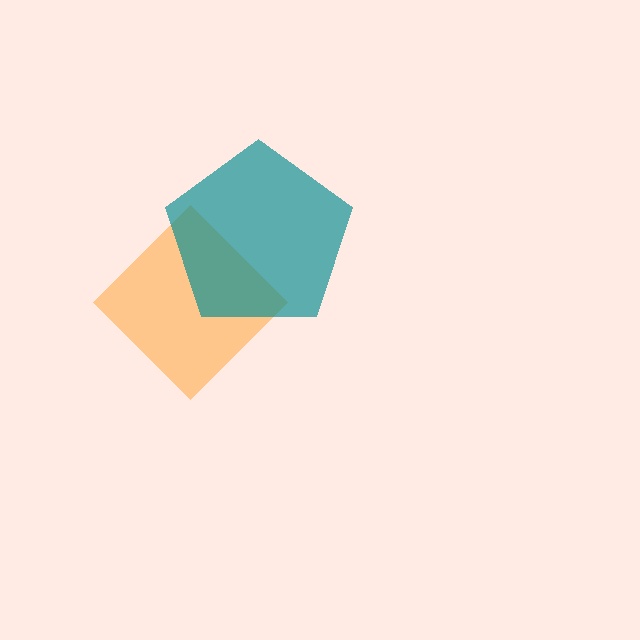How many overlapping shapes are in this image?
There are 2 overlapping shapes in the image.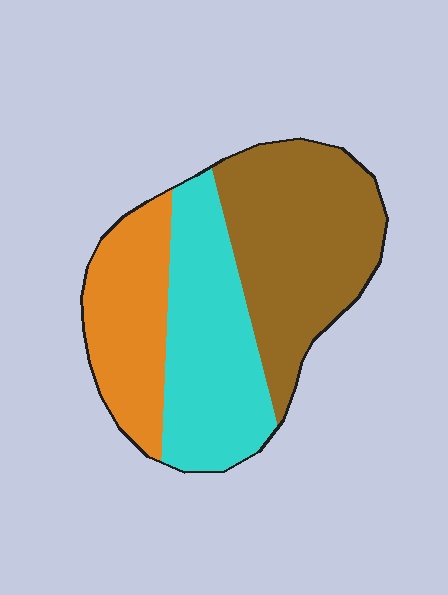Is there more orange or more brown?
Brown.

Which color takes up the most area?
Brown, at roughly 40%.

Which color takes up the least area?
Orange, at roughly 25%.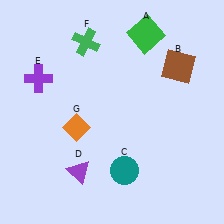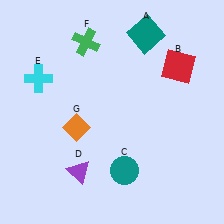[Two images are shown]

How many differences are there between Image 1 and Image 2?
There are 3 differences between the two images.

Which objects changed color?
A changed from green to teal. B changed from brown to red. E changed from purple to cyan.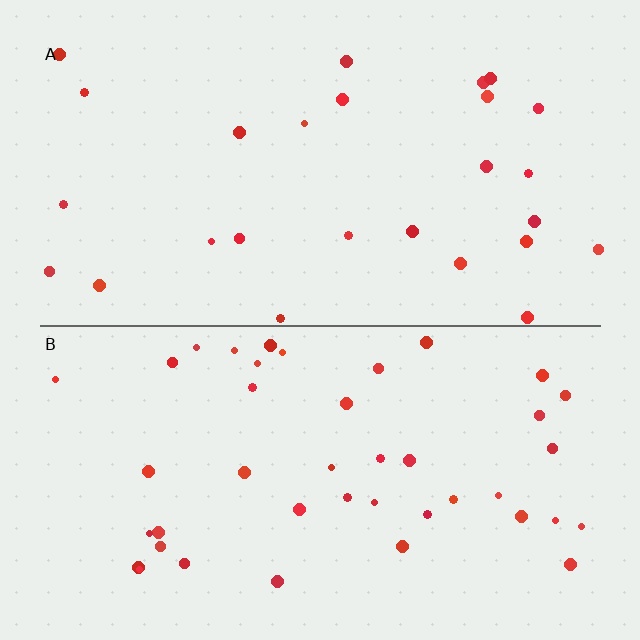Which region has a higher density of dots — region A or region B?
B (the bottom).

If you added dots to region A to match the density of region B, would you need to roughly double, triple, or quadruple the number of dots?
Approximately double.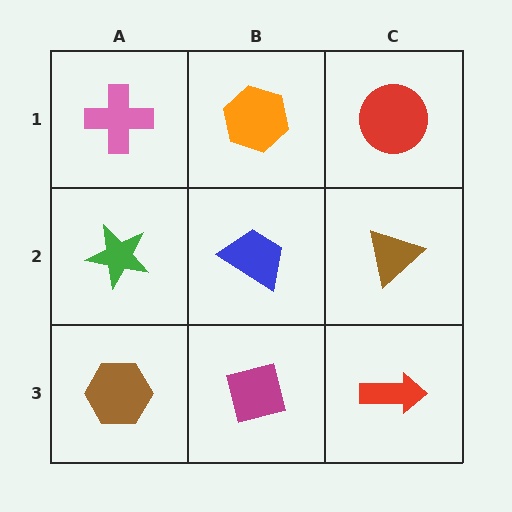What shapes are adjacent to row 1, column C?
A brown triangle (row 2, column C), an orange hexagon (row 1, column B).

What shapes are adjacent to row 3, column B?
A blue trapezoid (row 2, column B), a brown hexagon (row 3, column A), a red arrow (row 3, column C).